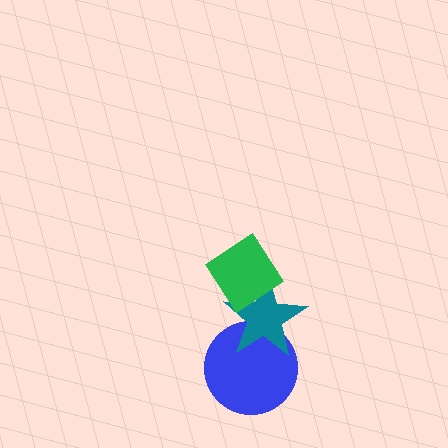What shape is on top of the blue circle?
The teal star is on top of the blue circle.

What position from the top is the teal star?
The teal star is 2nd from the top.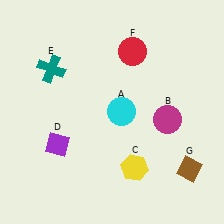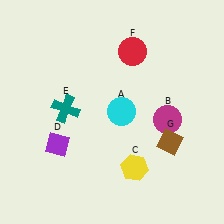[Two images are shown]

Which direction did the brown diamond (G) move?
The brown diamond (G) moved up.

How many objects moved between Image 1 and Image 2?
2 objects moved between the two images.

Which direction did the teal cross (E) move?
The teal cross (E) moved down.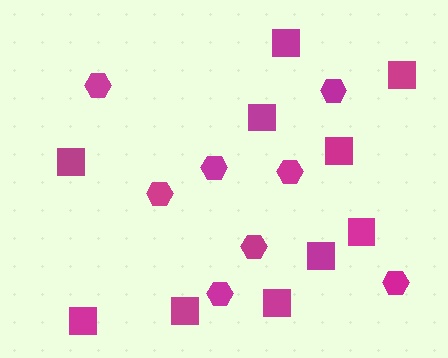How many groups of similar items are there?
There are 2 groups: one group of squares (10) and one group of hexagons (8).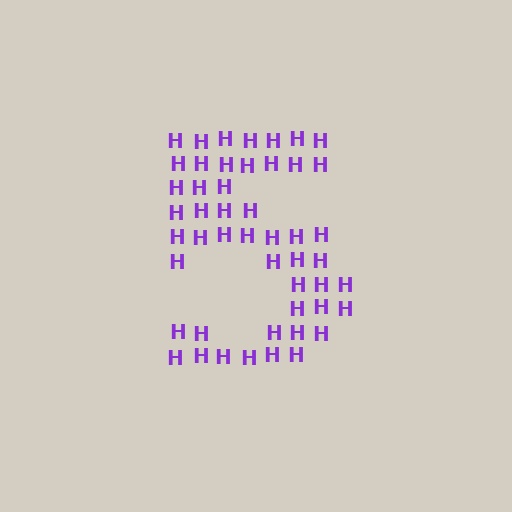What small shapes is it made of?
It is made of small letter H's.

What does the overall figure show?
The overall figure shows the digit 5.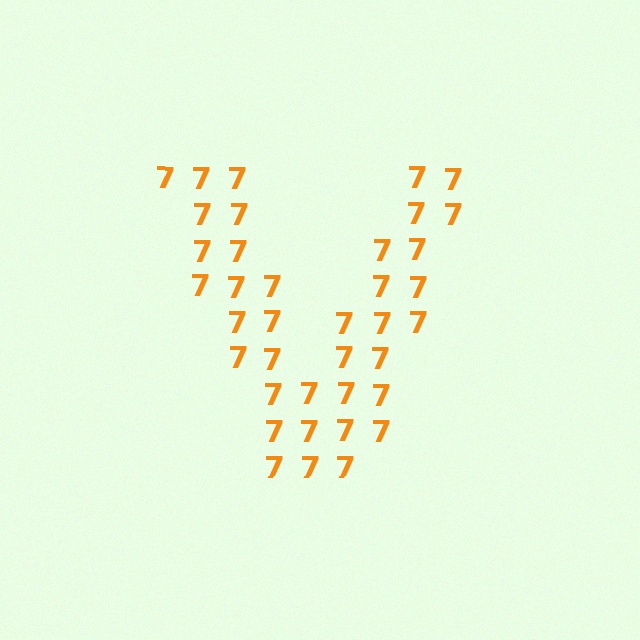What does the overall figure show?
The overall figure shows the letter V.